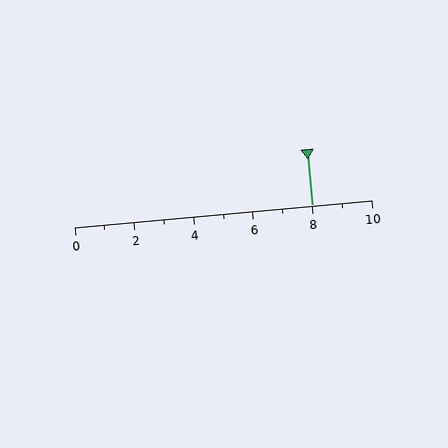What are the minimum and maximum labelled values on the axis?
The axis runs from 0 to 10.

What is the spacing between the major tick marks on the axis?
The major ticks are spaced 2 apart.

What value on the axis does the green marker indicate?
The marker indicates approximately 8.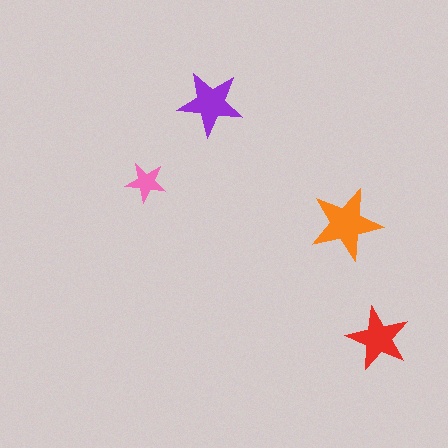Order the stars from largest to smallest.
the orange one, the purple one, the red one, the pink one.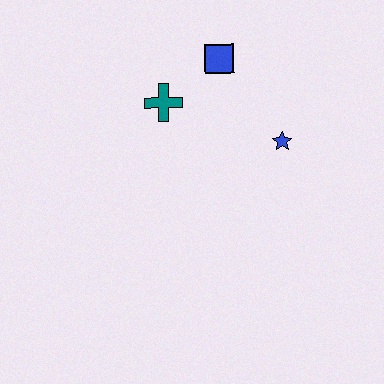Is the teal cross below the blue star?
No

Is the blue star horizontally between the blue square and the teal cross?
No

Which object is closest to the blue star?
The blue square is closest to the blue star.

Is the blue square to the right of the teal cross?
Yes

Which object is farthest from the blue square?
The blue star is farthest from the blue square.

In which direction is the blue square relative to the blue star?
The blue square is above the blue star.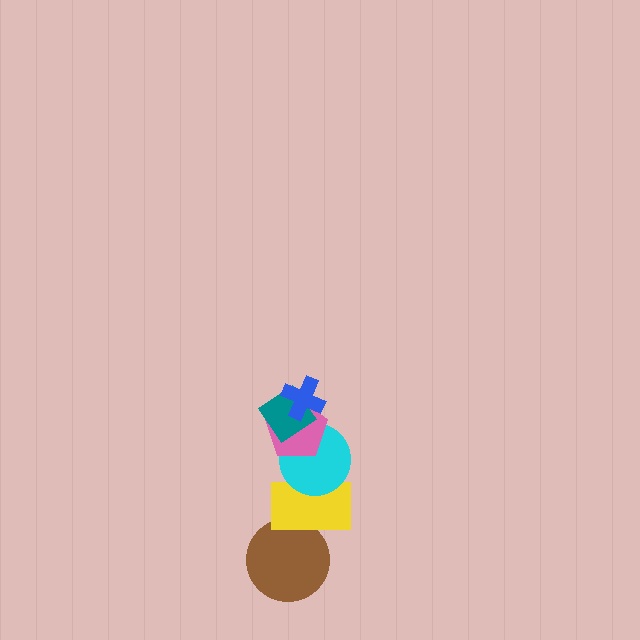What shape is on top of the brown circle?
The yellow rectangle is on top of the brown circle.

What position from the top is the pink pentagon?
The pink pentagon is 3rd from the top.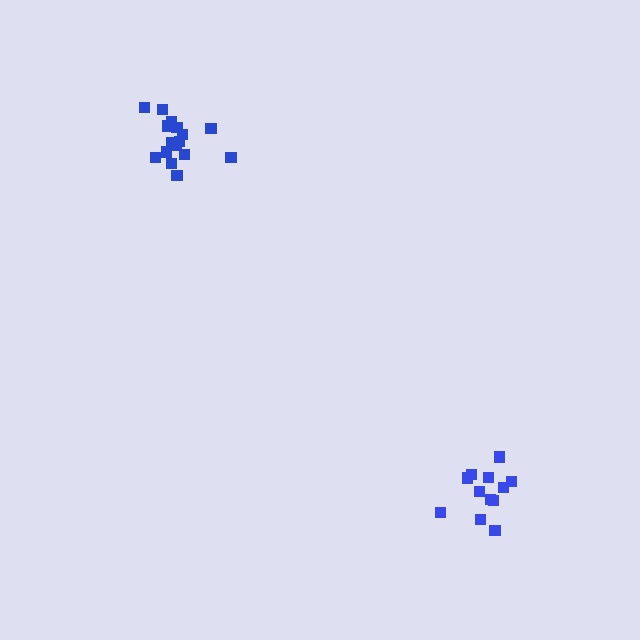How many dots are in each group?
Group 1: 12 dots, Group 2: 16 dots (28 total).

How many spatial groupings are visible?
There are 2 spatial groupings.